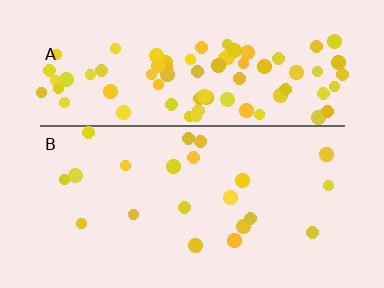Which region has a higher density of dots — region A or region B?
A (the top).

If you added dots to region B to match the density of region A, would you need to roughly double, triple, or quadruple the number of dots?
Approximately quadruple.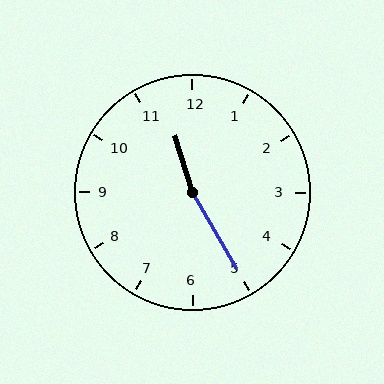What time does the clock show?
11:25.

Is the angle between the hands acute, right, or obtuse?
It is obtuse.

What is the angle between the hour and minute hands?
Approximately 168 degrees.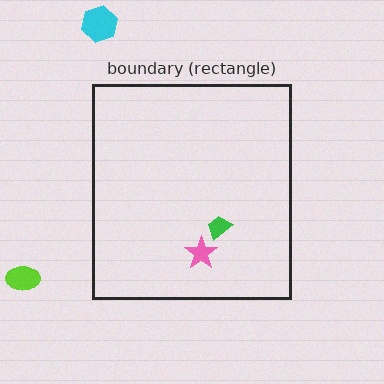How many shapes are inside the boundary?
2 inside, 2 outside.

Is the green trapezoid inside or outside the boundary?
Inside.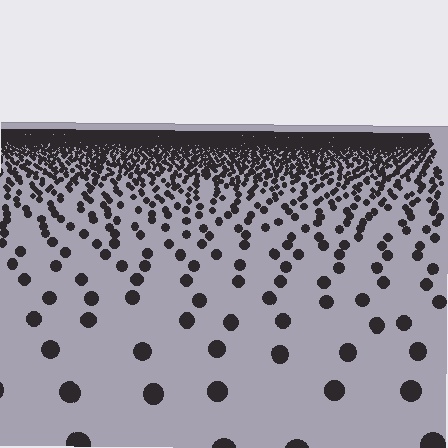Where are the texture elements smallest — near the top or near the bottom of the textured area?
Near the top.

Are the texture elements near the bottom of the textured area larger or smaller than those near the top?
Larger. Near the bottom, elements are closer to the viewer and appear at a bigger on-screen size.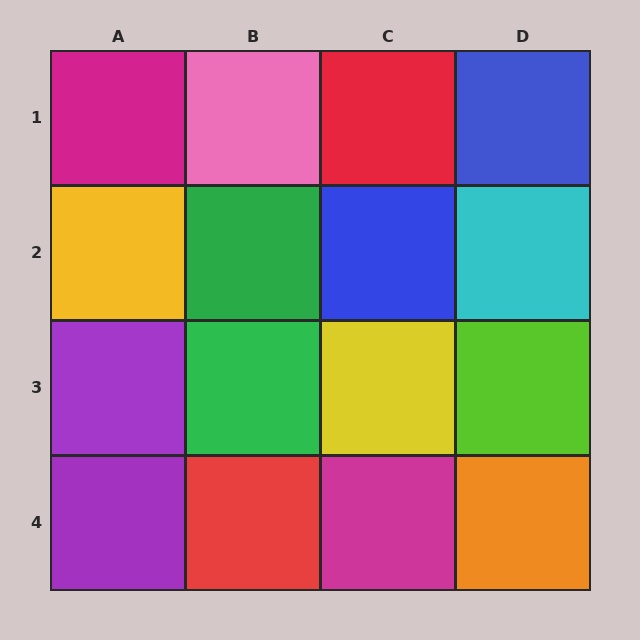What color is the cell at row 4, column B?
Red.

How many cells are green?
2 cells are green.